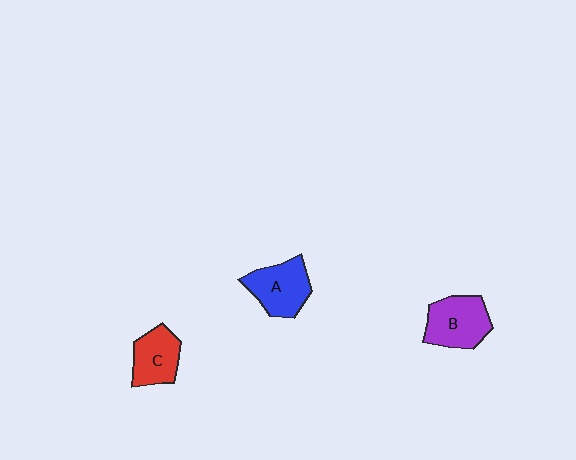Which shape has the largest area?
Shape B (purple).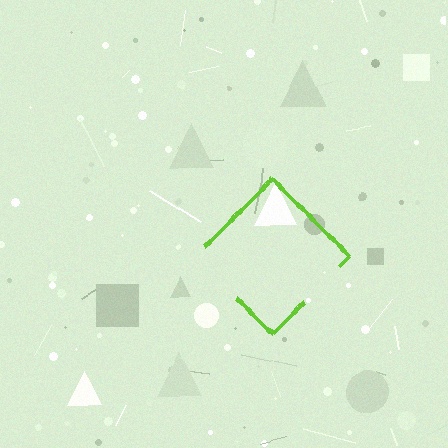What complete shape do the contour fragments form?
The contour fragments form a diamond.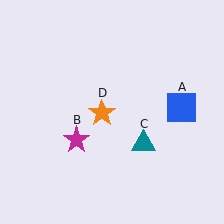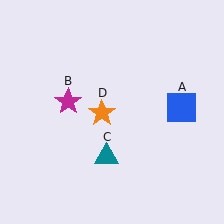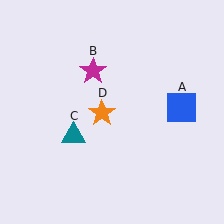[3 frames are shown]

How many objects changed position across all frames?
2 objects changed position: magenta star (object B), teal triangle (object C).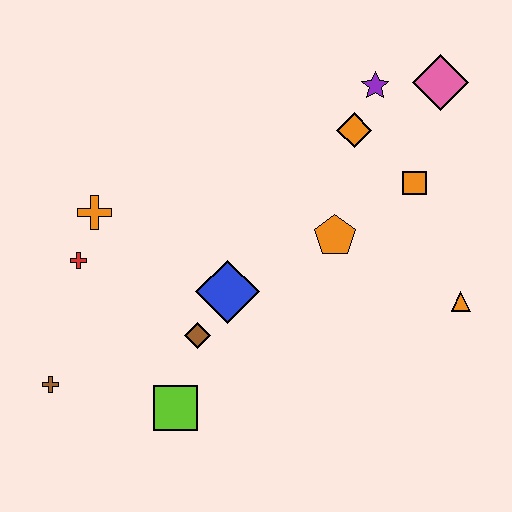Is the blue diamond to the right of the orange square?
No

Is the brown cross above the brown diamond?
No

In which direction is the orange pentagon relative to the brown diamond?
The orange pentagon is to the right of the brown diamond.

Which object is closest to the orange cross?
The red cross is closest to the orange cross.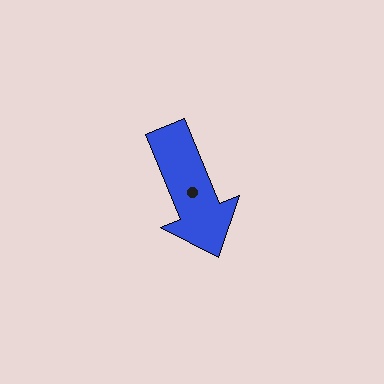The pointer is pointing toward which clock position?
Roughly 5 o'clock.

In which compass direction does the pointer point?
South.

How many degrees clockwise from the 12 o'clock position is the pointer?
Approximately 158 degrees.